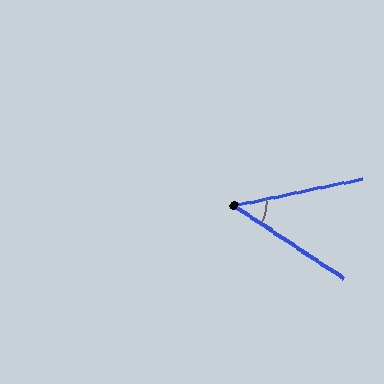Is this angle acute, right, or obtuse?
It is acute.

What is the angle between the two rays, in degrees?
Approximately 45 degrees.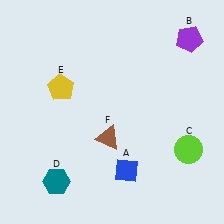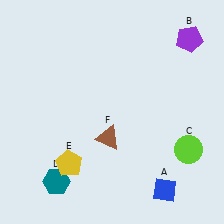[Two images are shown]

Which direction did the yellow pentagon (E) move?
The yellow pentagon (E) moved down.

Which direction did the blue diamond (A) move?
The blue diamond (A) moved right.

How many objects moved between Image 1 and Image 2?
2 objects moved between the two images.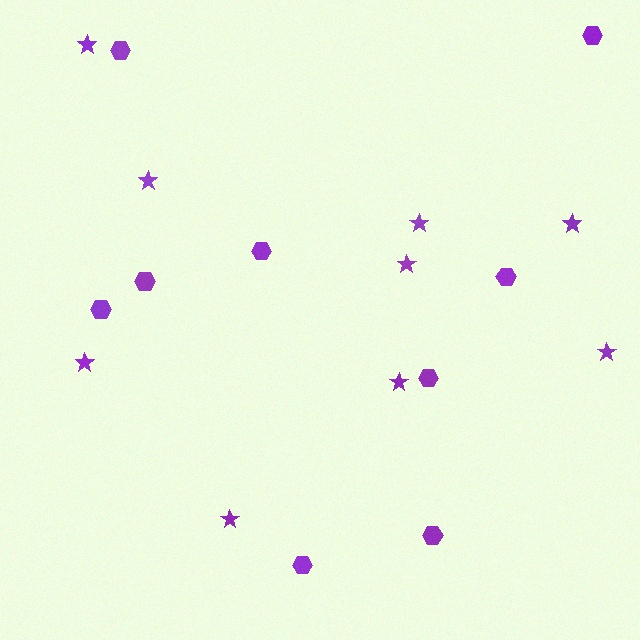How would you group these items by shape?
There are 2 groups: one group of stars (9) and one group of hexagons (9).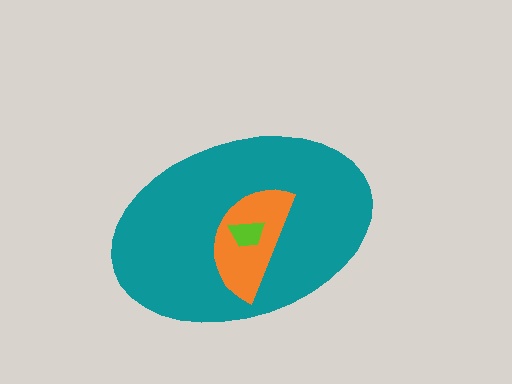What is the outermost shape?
The teal ellipse.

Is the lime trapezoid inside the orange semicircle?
Yes.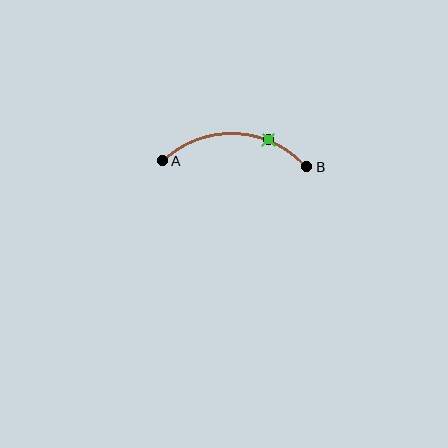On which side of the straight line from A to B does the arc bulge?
The arc bulges above the straight line connecting A and B.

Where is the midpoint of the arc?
The arc midpoint is the point on the curve farthest from the straight line joining A and B. It sits above that line.